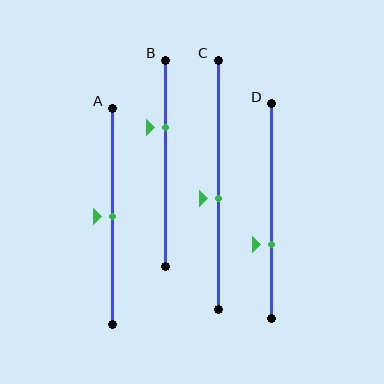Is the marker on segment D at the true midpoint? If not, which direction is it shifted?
No, the marker on segment D is shifted downward by about 15% of the segment length.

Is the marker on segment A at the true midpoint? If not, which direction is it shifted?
Yes, the marker on segment A is at the true midpoint.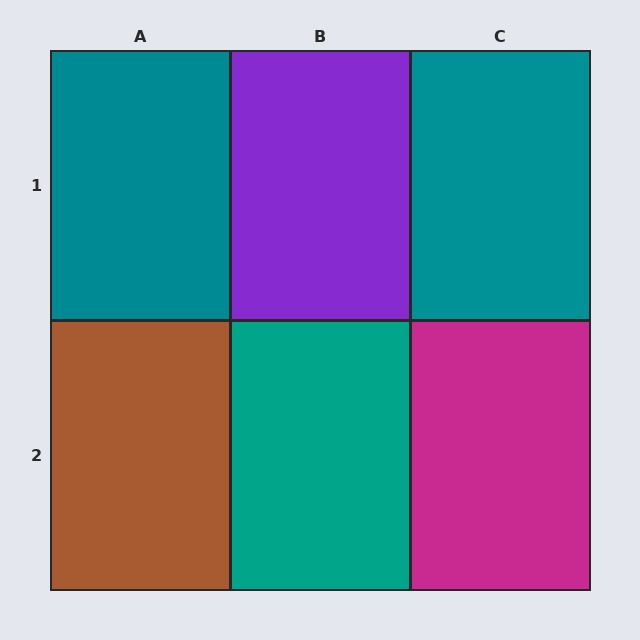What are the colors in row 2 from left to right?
Brown, teal, magenta.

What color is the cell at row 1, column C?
Teal.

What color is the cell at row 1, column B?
Purple.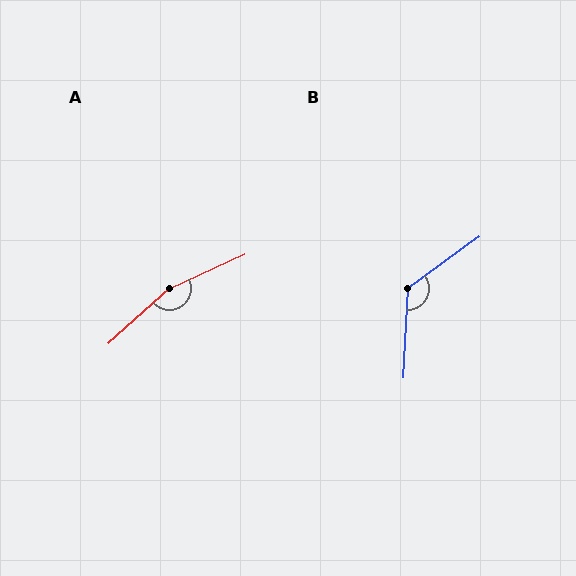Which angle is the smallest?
B, at approximately 129 degrees.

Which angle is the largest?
A, at approximately 162 degrees.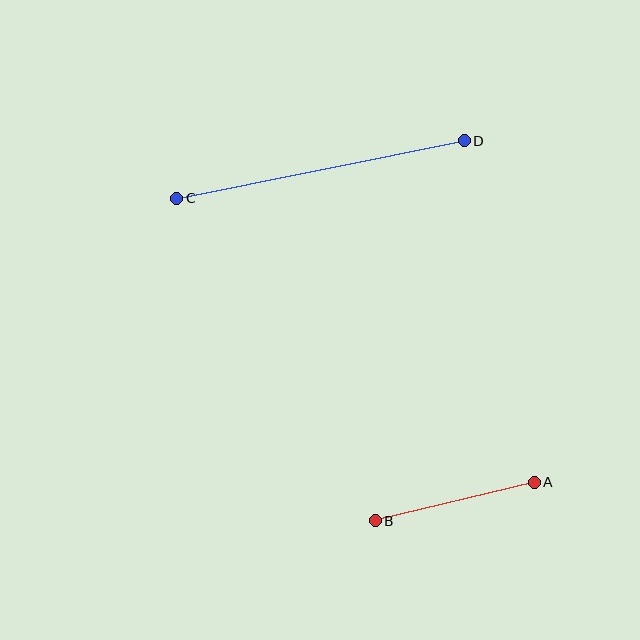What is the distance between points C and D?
The distance is approximately 293 pixels.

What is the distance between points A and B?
The distance is approximately 163 pixels.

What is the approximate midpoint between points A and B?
The midpoint is at approximately (455, 501) pixels.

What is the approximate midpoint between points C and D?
The midpoint is at approximately (321, 170) pixels.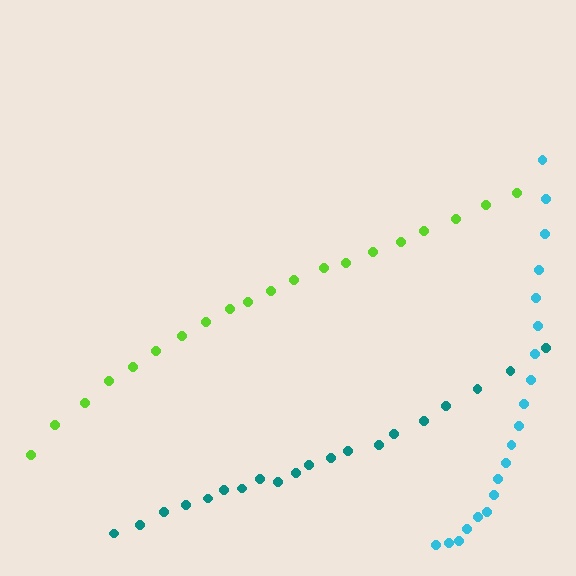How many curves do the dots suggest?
There are 3 distinct paths.